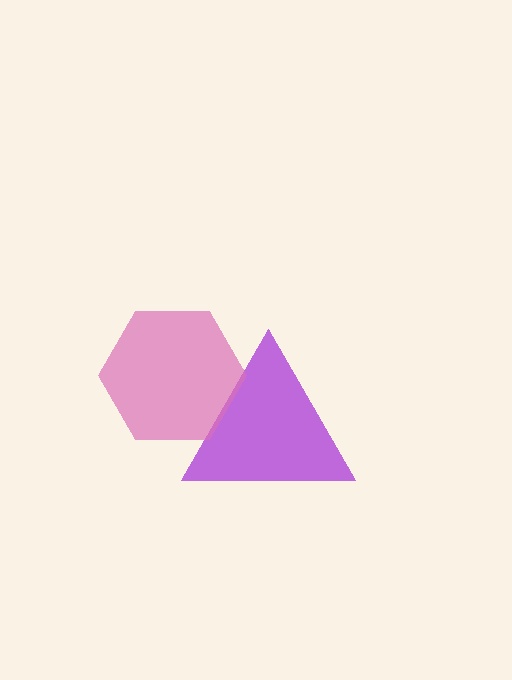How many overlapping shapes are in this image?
There are 2 overlapping shapes in the image.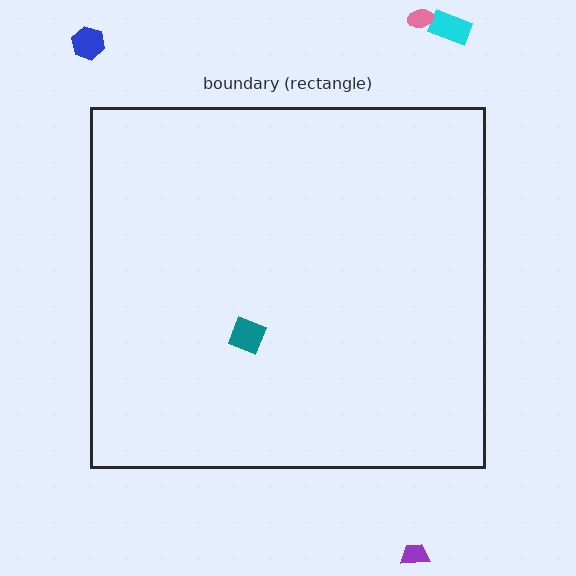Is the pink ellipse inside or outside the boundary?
Outside.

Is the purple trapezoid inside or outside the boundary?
Outside.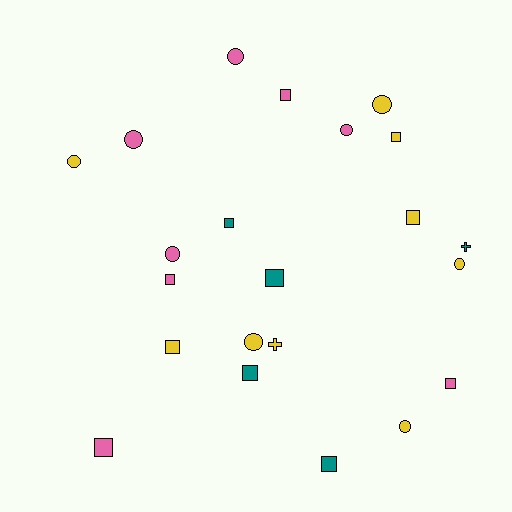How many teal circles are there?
There are no teal circles.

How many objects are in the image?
There are 22 objects.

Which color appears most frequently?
Yellow, with 9 objects.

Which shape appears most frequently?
Square, with 11 objects.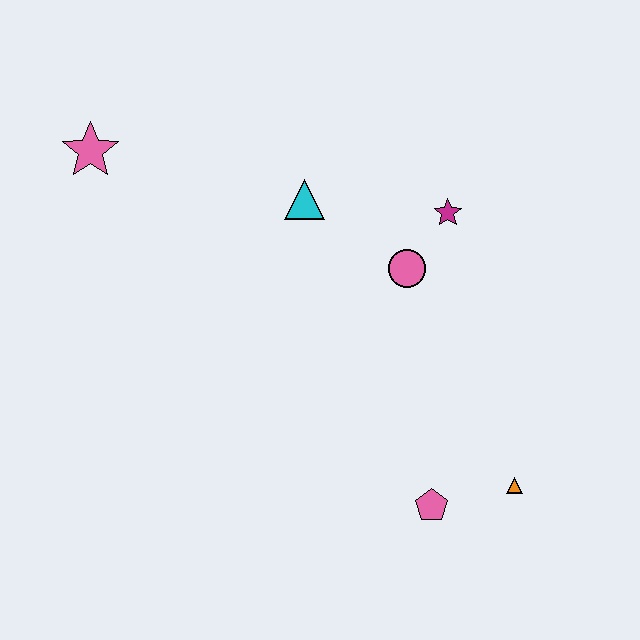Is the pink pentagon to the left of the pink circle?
No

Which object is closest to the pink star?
The cyan triangle is closest to the pink star.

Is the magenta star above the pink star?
No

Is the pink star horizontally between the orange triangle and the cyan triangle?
No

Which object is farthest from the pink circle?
The pink star is farthest from the pink circle.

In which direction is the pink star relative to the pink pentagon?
The pink star is above the pink pentagon.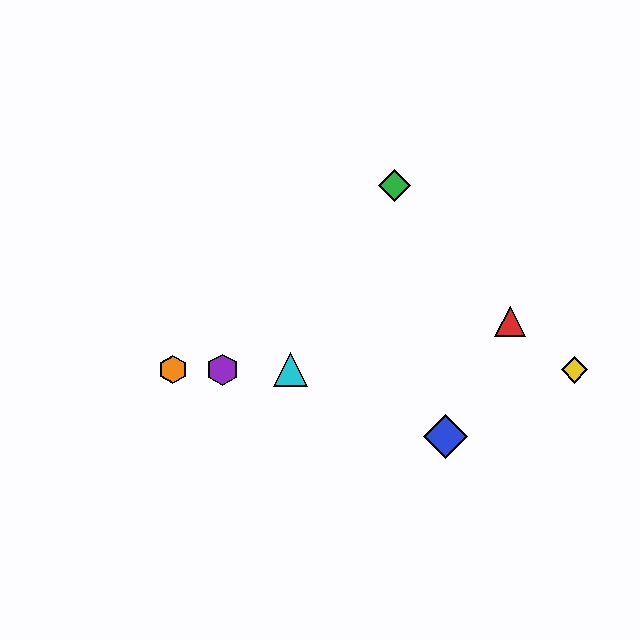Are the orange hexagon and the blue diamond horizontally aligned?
No, the orange hexagon is at y≈370 and the blue diamond is at y≈437.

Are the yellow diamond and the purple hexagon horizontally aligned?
Yes, both are at y≈370.